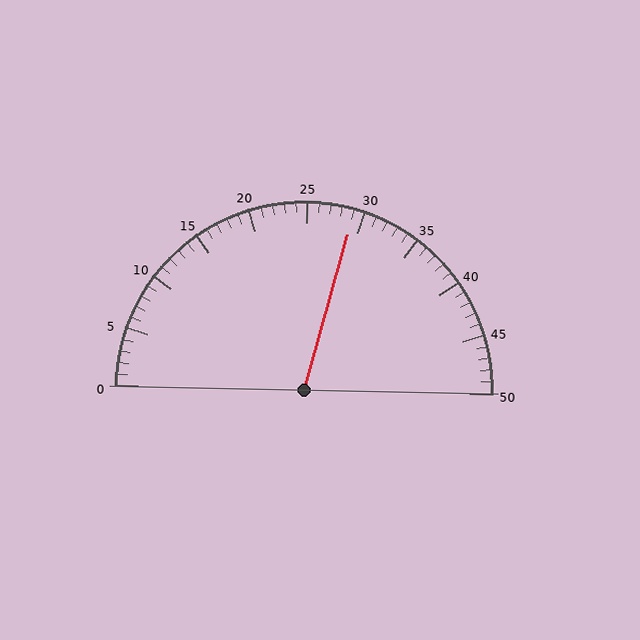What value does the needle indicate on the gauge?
The needle indicates approximately 29.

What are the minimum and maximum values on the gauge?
The gauge ranges from 0 to 50.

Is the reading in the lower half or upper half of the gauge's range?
The reading is in the upper half of the range (0 to 50).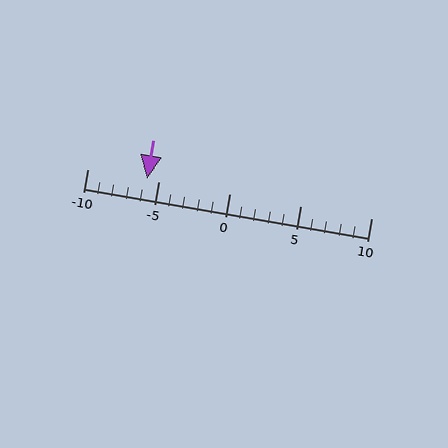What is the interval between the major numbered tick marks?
The major tick marks are spaced 5 units apart.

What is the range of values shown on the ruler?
The ruler shows values from -10 to 10.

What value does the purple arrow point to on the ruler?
The purple arrow points to approximately -6.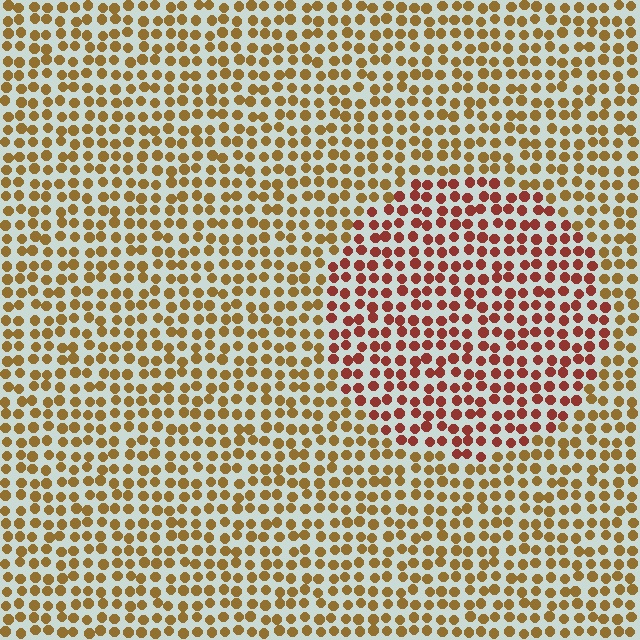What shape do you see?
I see a circle.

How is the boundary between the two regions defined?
The boundary is defined purely by a slight shift in hue (about 36 degrees). Spacing, size, and orientation are identical on both sides.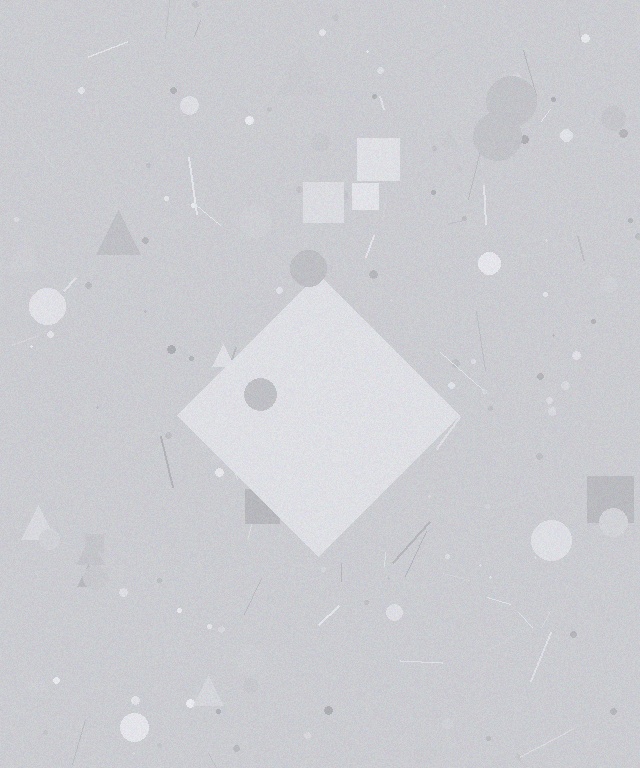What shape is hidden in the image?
A diamond is hidden in the image.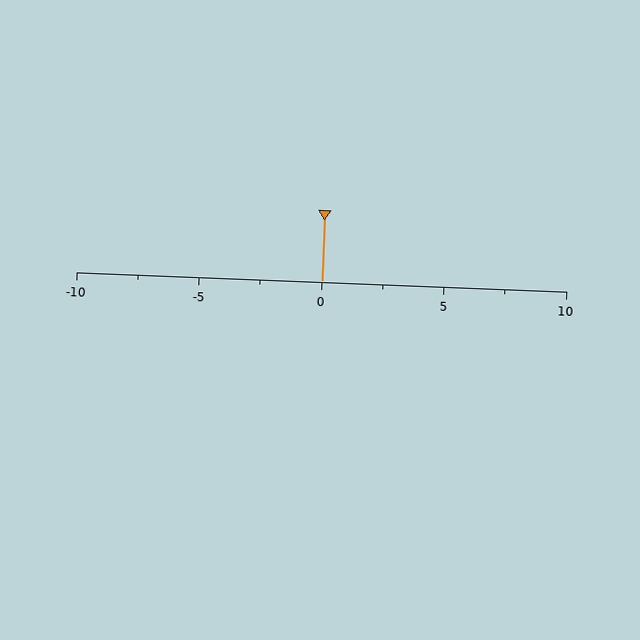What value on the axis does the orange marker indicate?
The marker indicates approximately 0.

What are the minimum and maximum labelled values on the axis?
The axis runs from -10 to 10.